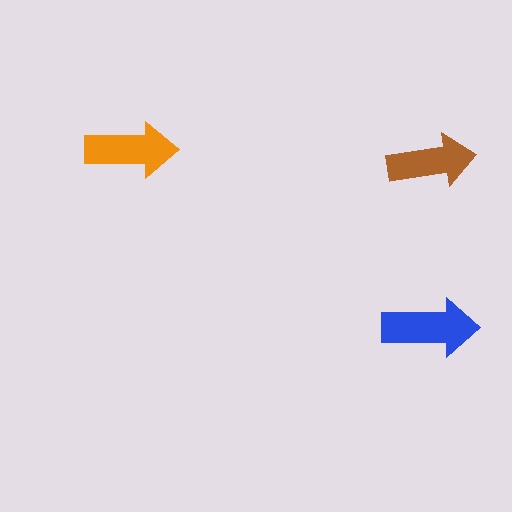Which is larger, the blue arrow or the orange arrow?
The blue one.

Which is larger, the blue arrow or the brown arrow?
The blue one.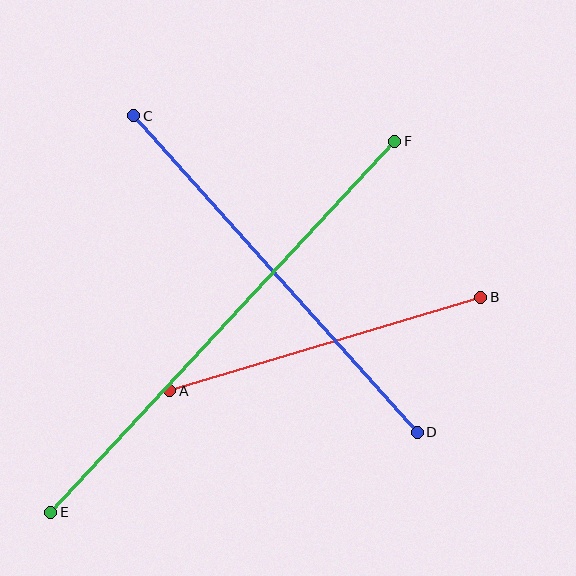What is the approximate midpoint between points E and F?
The midpoint is at approximately (223, 327) pixels.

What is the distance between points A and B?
The distance is approximately 325 pixels.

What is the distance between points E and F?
The distance is approximately 506 pixels.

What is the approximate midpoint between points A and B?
The midpoint is at approximately (325, 344) pixels.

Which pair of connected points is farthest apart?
Points E and F are farthest apart.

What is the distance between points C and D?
The distance is approximately 425 pixels.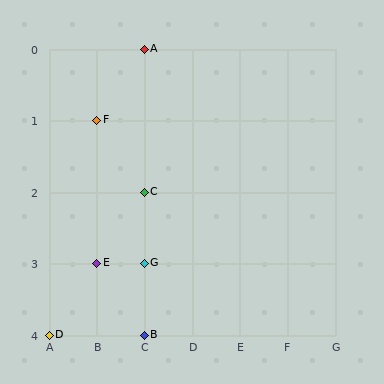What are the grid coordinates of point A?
Point A is at grid coordinates (C, 0).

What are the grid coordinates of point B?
Point B is at grid coordinates (C, 4).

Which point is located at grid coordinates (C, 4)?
Point B is at (C, 4).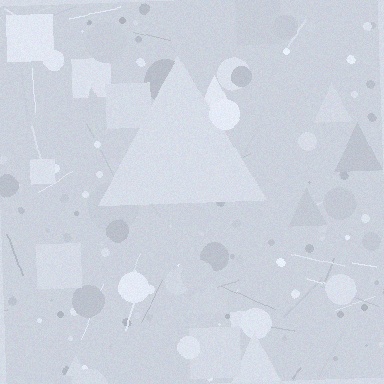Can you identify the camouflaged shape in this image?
The camouflaged shape is a triangle.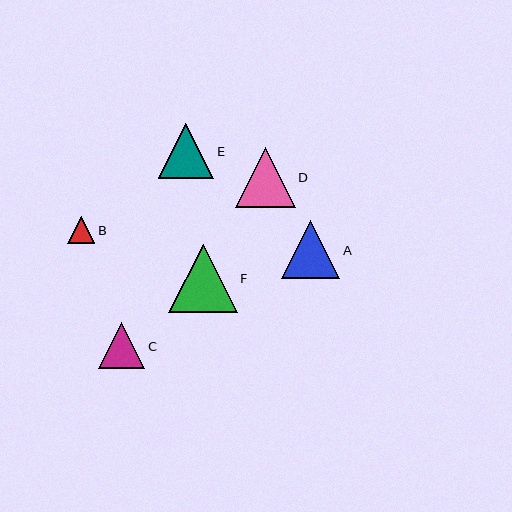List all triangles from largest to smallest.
From largest to smallest: F, D, A, E, C, B.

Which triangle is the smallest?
Triangle B is the smallest with a size of approximately 27 pixels.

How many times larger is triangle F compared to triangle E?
Triangle F is approximately 1.2 times the size of triangle E.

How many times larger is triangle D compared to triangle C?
Triangle D is approximately 1.3 times the size of triangle C.